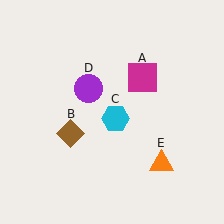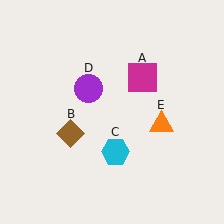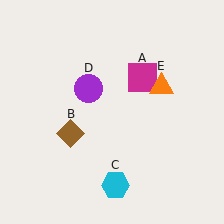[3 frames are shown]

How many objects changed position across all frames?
2 objects changed position: cyan hexagon (object C), orange triangle (object E).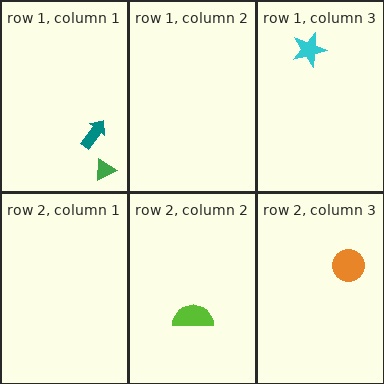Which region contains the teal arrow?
The row 1, column 1 region.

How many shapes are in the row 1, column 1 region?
2.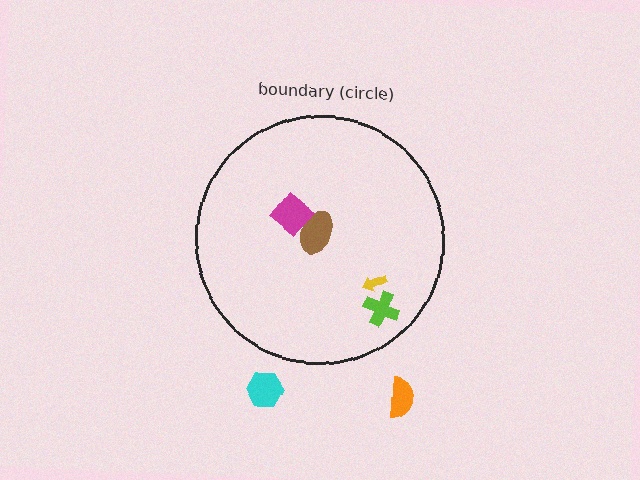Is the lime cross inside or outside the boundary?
Inside.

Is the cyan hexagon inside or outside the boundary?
Outside.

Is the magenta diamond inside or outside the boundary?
Inside.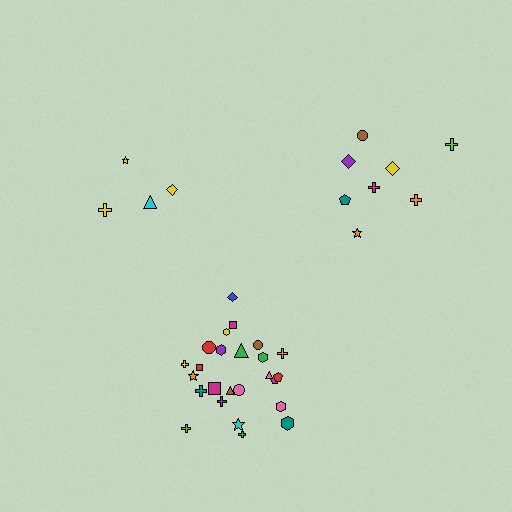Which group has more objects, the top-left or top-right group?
The top-right group.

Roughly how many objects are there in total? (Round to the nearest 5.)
Roughly 35 objects in total.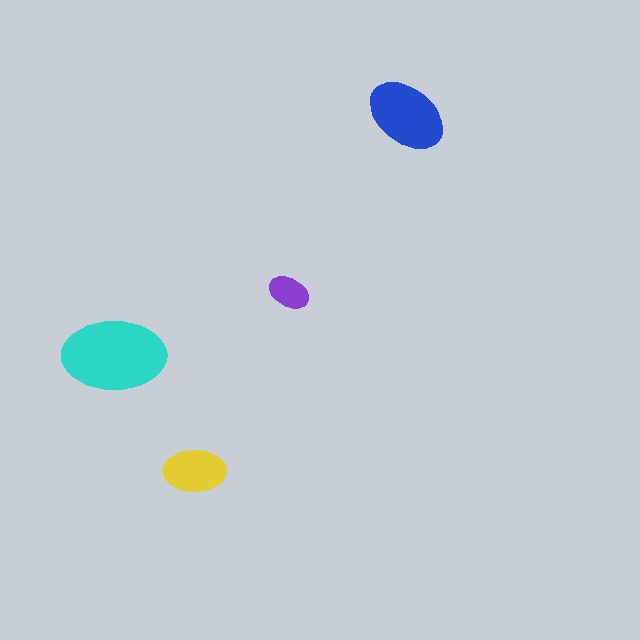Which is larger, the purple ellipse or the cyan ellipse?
The cyan one.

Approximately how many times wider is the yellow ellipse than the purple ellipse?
About 1.5 times wider.